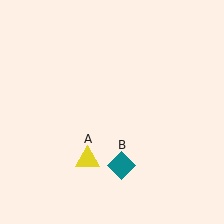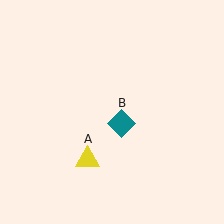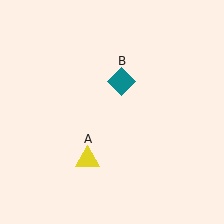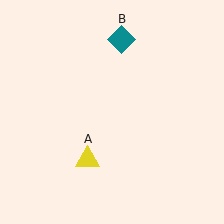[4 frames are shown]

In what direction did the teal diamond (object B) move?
The teal diamond (object B) moved up.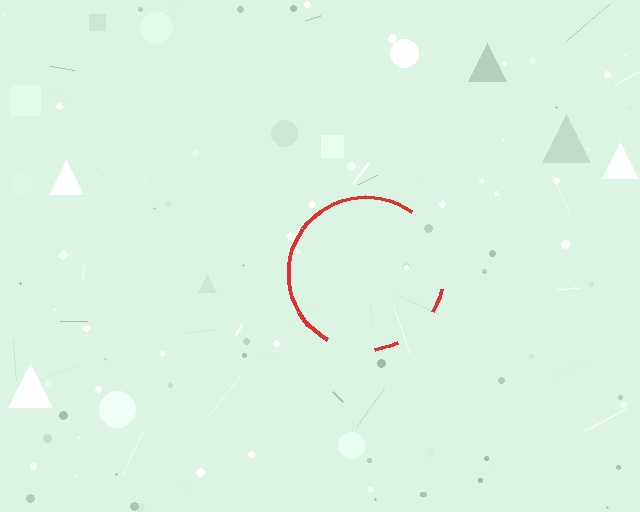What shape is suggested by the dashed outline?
The dashed outline suggests a circle.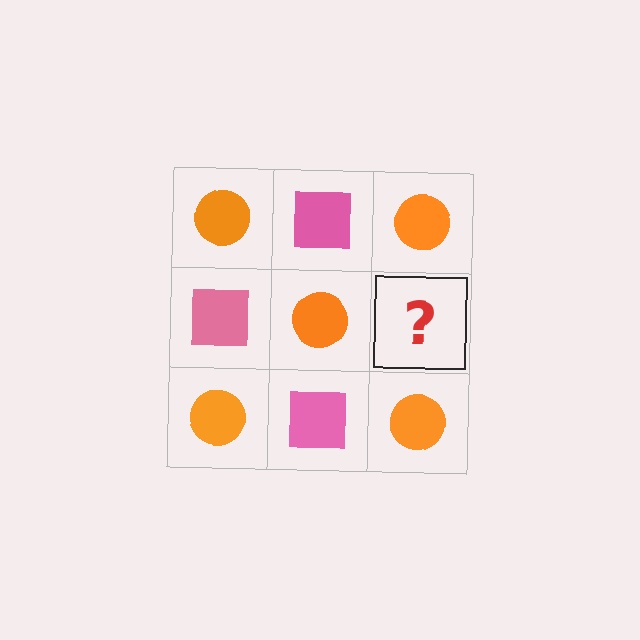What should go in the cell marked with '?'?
The missing cell should contain a pink square.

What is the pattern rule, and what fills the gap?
The rule is that it alternates orange circle and pink square in a checkerboard pattern. The gap should be filled with a pink square.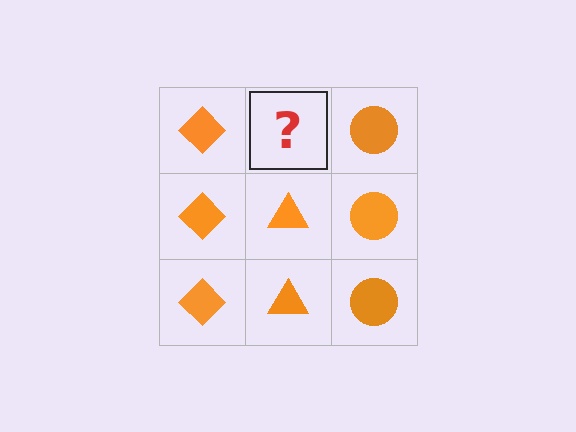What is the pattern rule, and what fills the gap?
The rule is that each column has a consistent shape. The gap should be filled with an orange triangle.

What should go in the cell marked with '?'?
The missing cell should contain an orange triangle.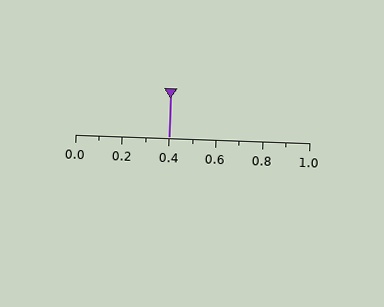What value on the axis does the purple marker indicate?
The marker indicates approximately 0.4.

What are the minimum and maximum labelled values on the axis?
The axis runs from 0.0 to 1.0.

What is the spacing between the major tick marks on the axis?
The major ticks are spaced 0.2 apart.